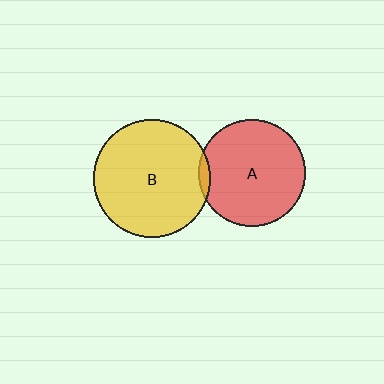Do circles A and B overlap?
Yes.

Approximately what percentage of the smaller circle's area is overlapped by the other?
Approximately 5%.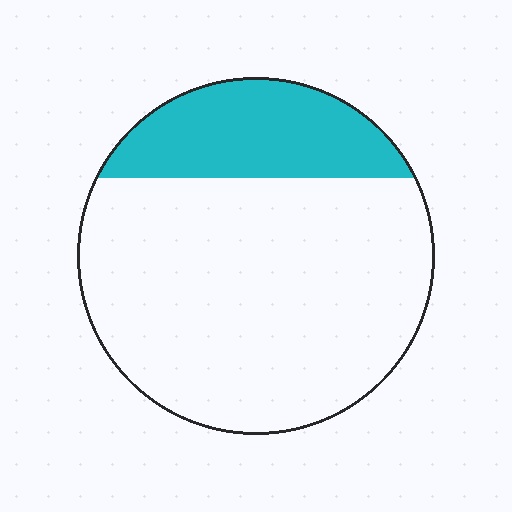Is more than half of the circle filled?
No.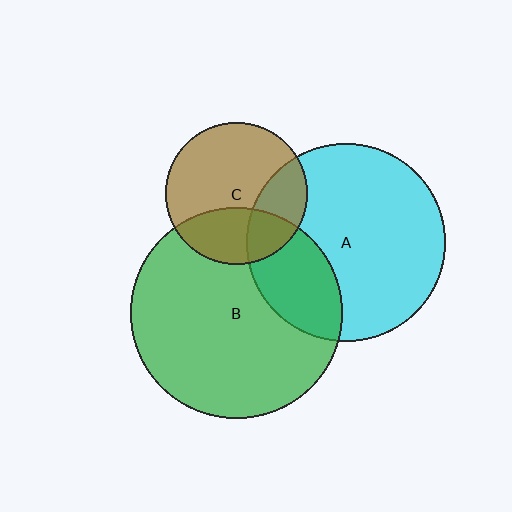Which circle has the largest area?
Circle B (green).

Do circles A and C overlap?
Yes.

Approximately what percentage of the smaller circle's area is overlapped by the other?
Approximately 25%.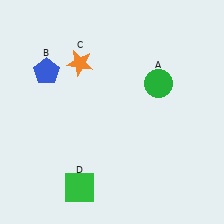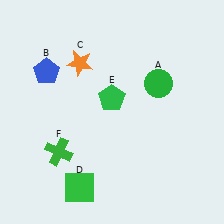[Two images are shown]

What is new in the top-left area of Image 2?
A green pentagon (E) was added in the top-left area of Image 2.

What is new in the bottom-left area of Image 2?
A green cross (F) was added in the bottom-left area of Image 2.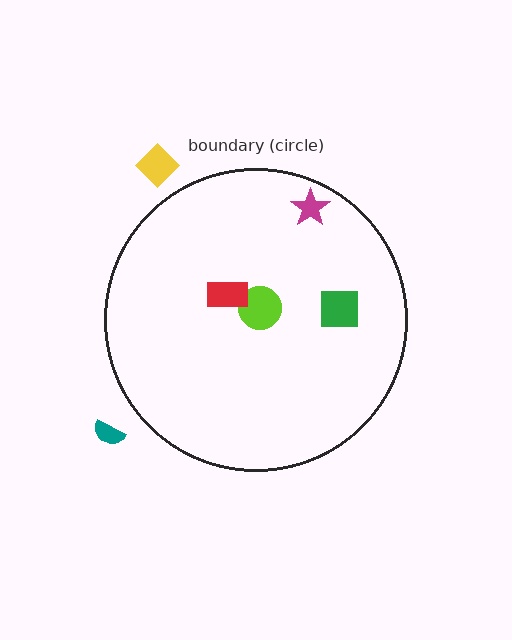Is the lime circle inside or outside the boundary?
Inside.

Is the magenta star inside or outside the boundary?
Inside.